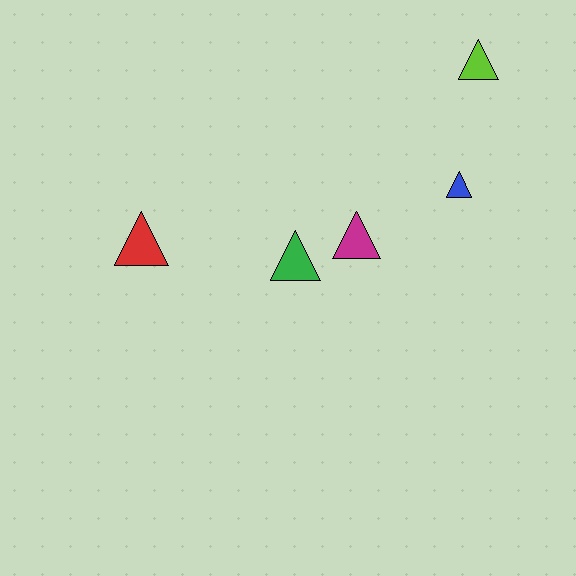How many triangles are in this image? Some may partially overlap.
There are 5 triangles.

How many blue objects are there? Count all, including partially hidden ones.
There is 1 blue object.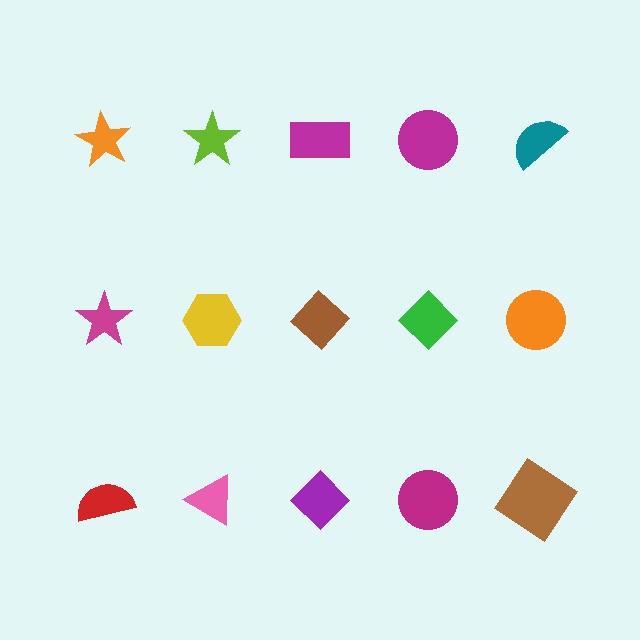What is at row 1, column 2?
A lime star.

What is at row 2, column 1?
A magenta star.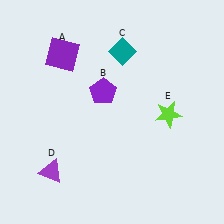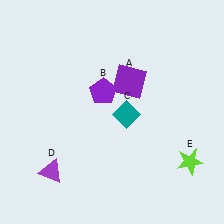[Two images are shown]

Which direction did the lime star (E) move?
The lime star (E) moved down.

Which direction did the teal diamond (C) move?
The teal diamond (C) moved down.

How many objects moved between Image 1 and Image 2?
3 objects moved between the two images.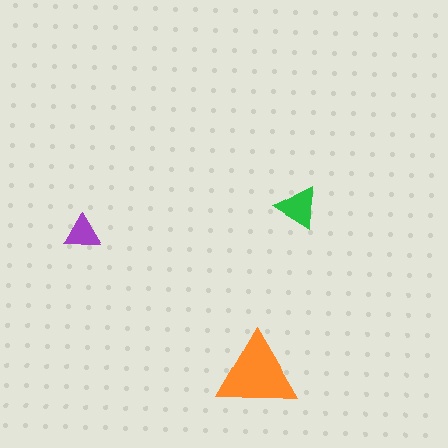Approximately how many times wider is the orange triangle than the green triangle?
About 2 times wider.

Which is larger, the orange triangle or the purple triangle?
The orange one.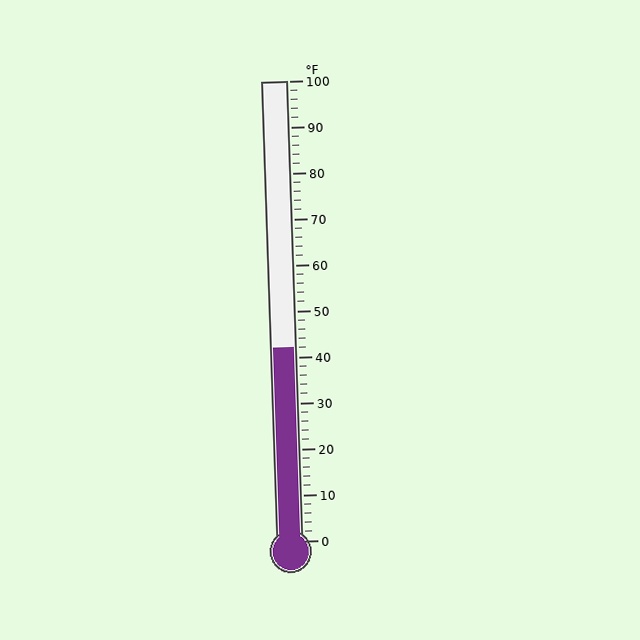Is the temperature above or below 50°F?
The temperature is below 50°F.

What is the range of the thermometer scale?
The thermometer scale ranges from 0°F to 100°F.